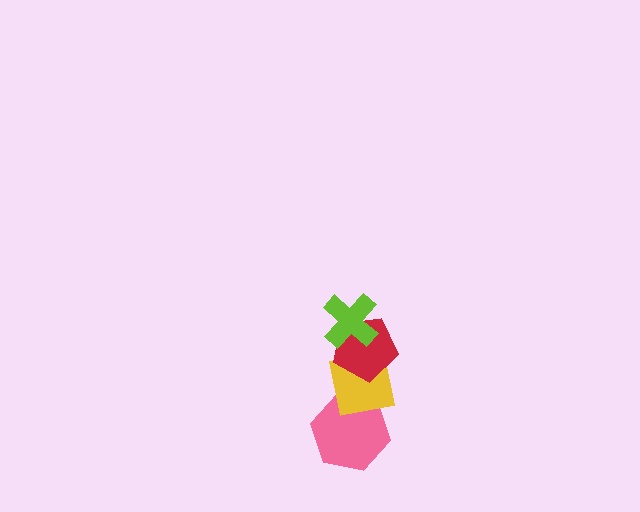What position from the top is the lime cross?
The lime cross is 1st from the top.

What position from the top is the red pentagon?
The red pentagon is 2nd from the top.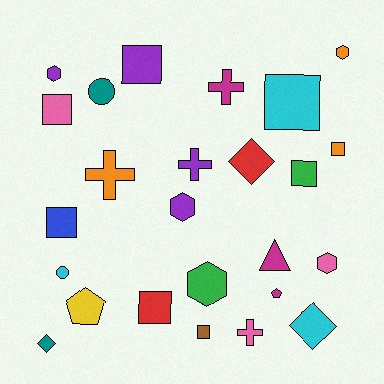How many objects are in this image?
There are 25 objects.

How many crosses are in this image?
There are 4 crosses.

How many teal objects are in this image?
There are 2 teal objects.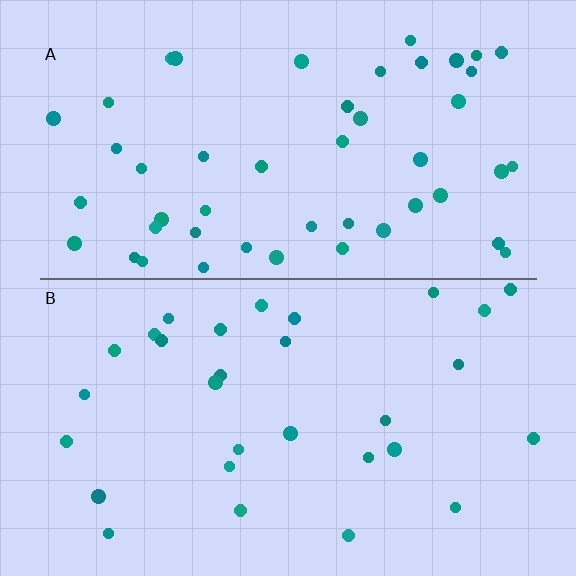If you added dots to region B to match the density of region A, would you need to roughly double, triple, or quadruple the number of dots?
Approximately double.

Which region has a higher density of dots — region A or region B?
A (the top).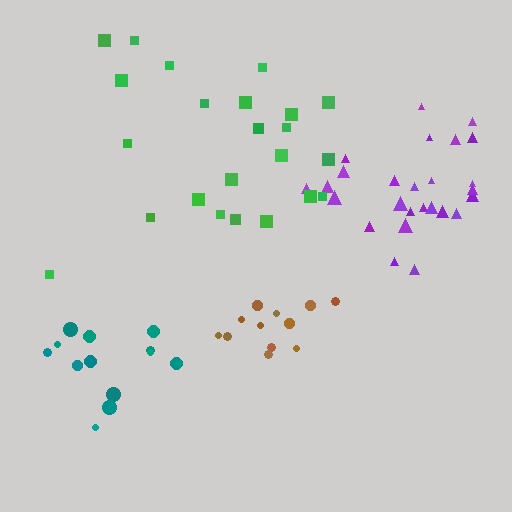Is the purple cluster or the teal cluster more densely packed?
Teal.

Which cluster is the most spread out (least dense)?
Green.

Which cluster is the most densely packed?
Teal.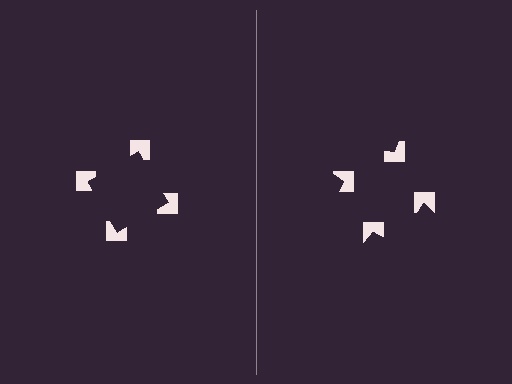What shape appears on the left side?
An illusory square.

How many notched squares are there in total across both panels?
8 — 4 on each side.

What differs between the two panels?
The notched squares are positioned identically on both sides; only the wedge orientations differ. On the left they align to a square; on the right they are misaligned.